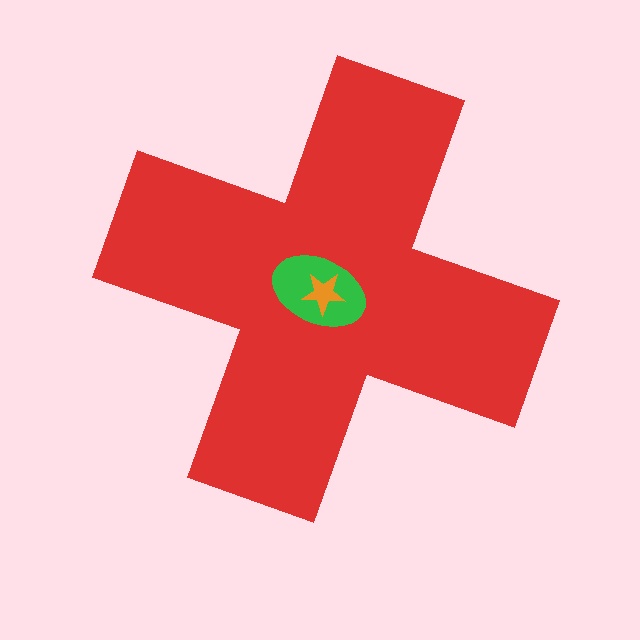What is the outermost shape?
The red cross.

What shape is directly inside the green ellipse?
The orange star.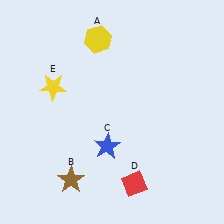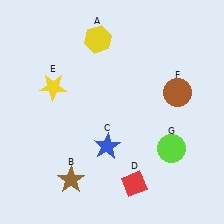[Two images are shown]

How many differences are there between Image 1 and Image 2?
There are 2 differences between the two images.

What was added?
A brown circle (F), a lime circle (G) were added in Image 2.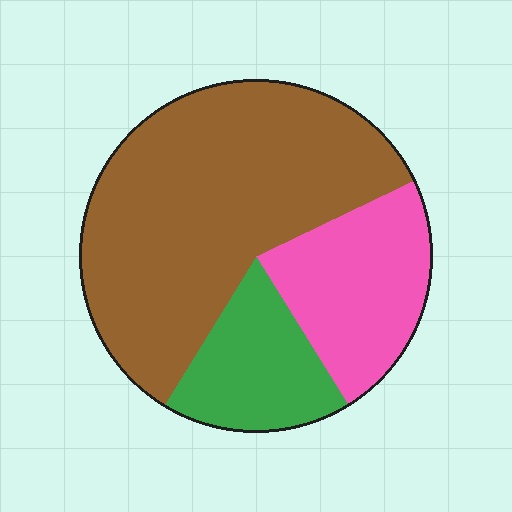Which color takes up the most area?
Brown, at roughly 60%.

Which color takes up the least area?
Green, at roughly 20%.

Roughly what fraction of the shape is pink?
Pink takes up about one quarter (1/4) of the shape.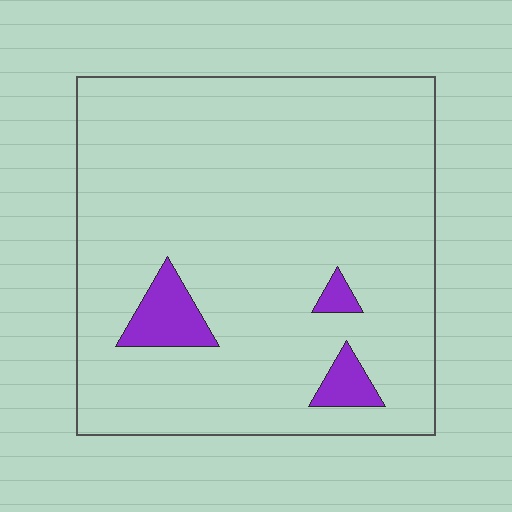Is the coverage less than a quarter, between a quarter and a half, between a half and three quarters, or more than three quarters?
Less than a quarter.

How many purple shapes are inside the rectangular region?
3.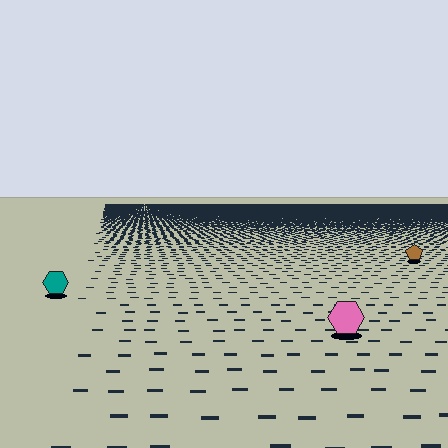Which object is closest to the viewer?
The pink hexagon is closest. The texture marks near it are larger and more spread out.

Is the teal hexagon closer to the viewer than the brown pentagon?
Yes. The teal hexagon is closer — you can tell from the texture gradient: the ground texture is coarser near it.